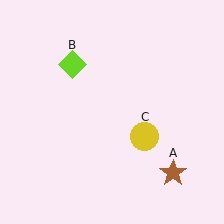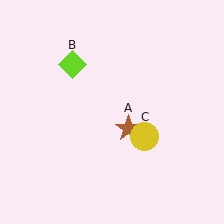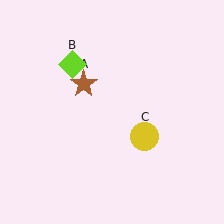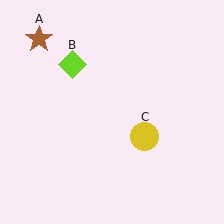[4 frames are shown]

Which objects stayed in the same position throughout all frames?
Lime diamond (object B) and yellow circle (object C) remained stationary.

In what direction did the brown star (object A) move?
The brown star (object A) moved up and to the left.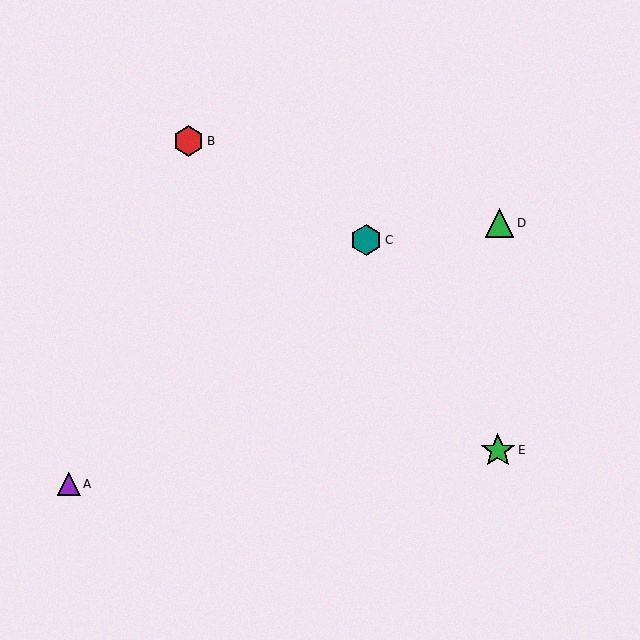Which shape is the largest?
The green star (labeled E) is the largest.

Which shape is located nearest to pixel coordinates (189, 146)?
The red hexagon (labeled B) at (188, 141) is nearest to that location.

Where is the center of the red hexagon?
The center of the red hexagon is at (188, 141).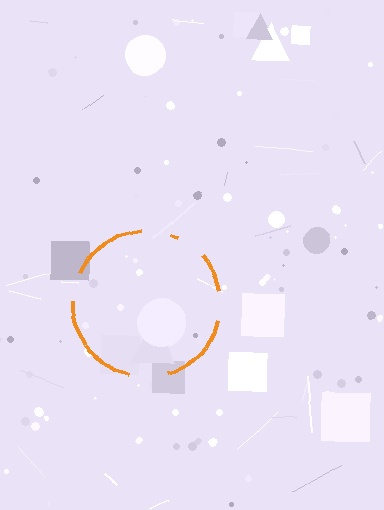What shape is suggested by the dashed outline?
The dashed outline suggests a circle.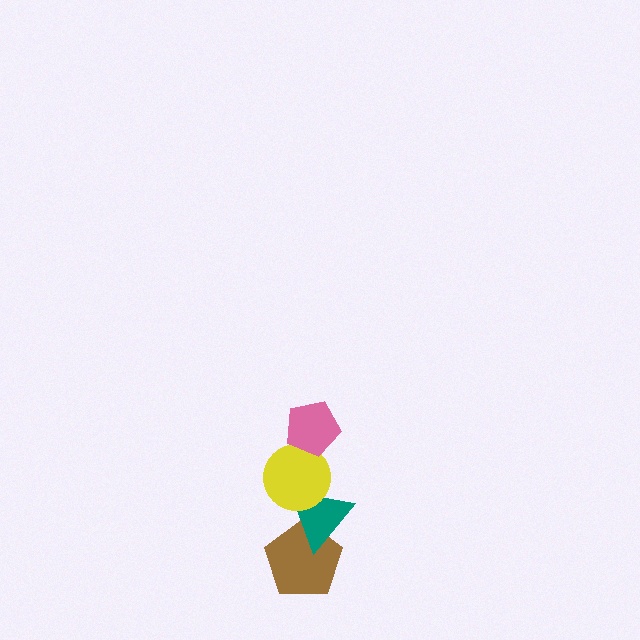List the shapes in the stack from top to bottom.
From top to bottom: the pink pentagon, the yellow circle, the teal triangle, the brown pentagon.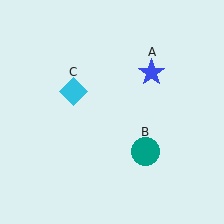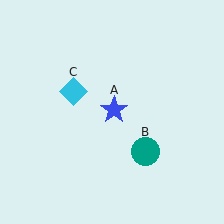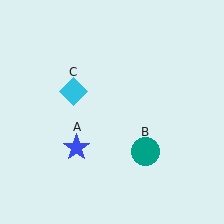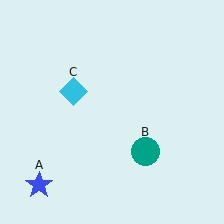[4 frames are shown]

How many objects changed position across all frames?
1 object changed position: blue star (object A).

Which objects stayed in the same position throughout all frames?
Teal circle (object B) and cyan diamond (object C) remained stationary.